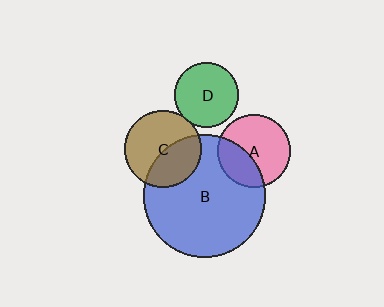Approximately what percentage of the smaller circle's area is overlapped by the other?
Approximately 40%.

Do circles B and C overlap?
Yes.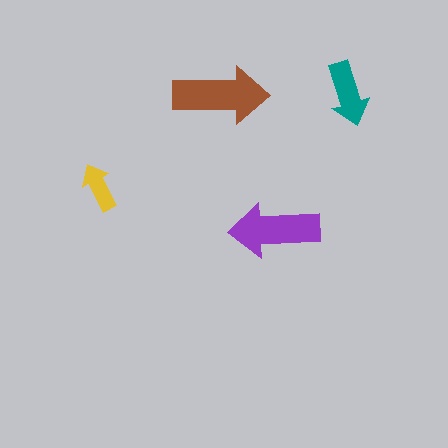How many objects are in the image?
There are 4 objects in the image.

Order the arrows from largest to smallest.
the brown one, the purple one, the teal one, the yellow one.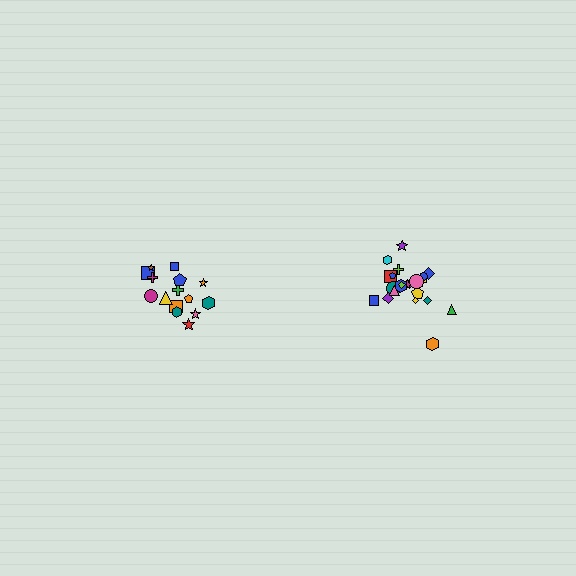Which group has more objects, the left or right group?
The right group.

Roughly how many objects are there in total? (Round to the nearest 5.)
Roughly 35 objects in total.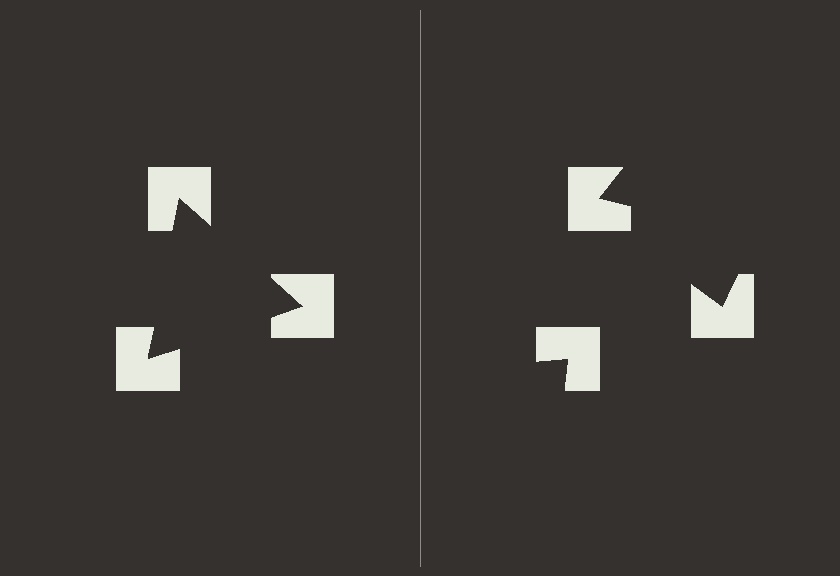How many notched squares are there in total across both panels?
6 — 3 on each side.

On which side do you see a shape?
An illusory triangle appears on the left side. On the right side the wedge cuts are rotated, so no coherent shape forms.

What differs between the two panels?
The notched squares are positioned identically on both sides; only the wedge orientations differ. On the left they align to a triangle; on the right they are misaligned.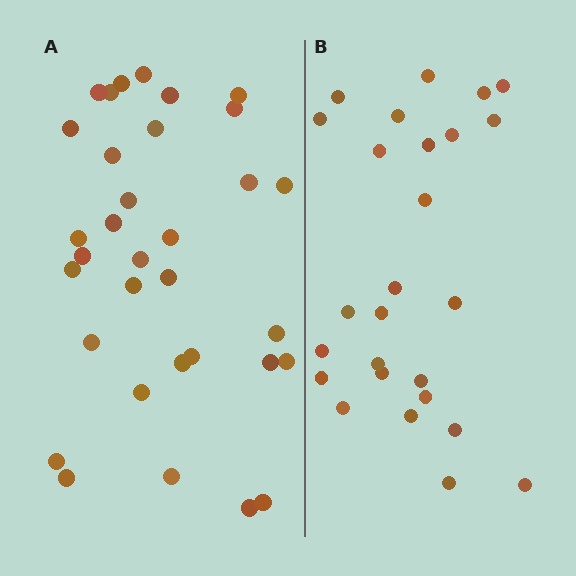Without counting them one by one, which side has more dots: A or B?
Region A (the left region) has more dots.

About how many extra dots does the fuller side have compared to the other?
Region A has roughly 8 or so more dots than region B.